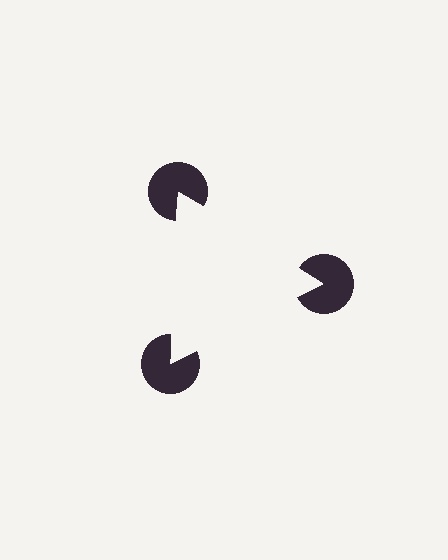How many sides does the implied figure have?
3 sides.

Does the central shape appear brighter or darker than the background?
It typically appears slightly brighter than the background, even though no actual brightness change is drawn.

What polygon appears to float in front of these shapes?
An illusory triangle — its edges are inferred from the aligned wedge cuts in the pac-man discs, not physically drawn.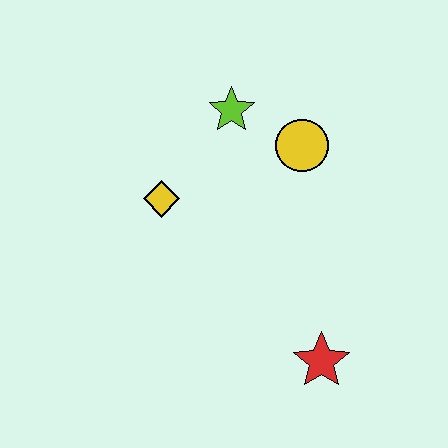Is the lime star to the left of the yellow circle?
Yes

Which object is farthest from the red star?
The lime star is farthest from the red star.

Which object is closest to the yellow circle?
The lime star is closest to the yellow circle.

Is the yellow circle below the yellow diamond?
No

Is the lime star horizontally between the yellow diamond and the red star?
Yes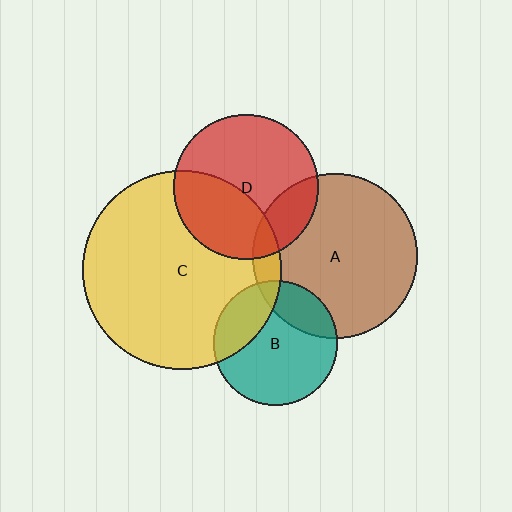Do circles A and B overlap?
Yes.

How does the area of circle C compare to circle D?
Approximately 1.9 times.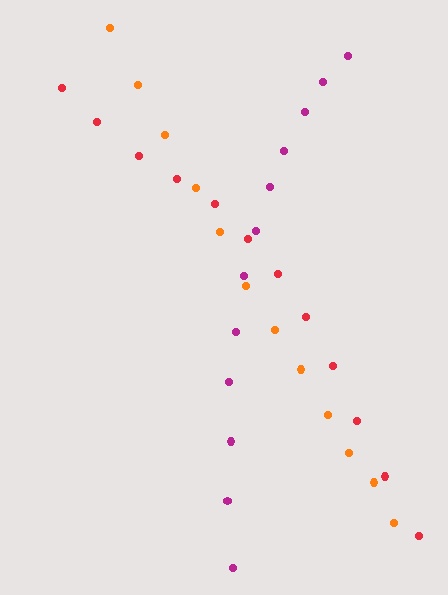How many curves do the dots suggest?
There are 3 distinct paths.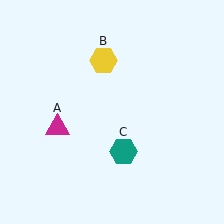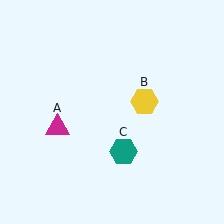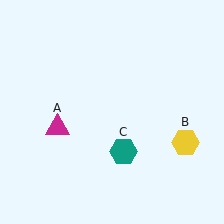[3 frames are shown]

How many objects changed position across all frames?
1 object changed position: yellow hexagon (object B).